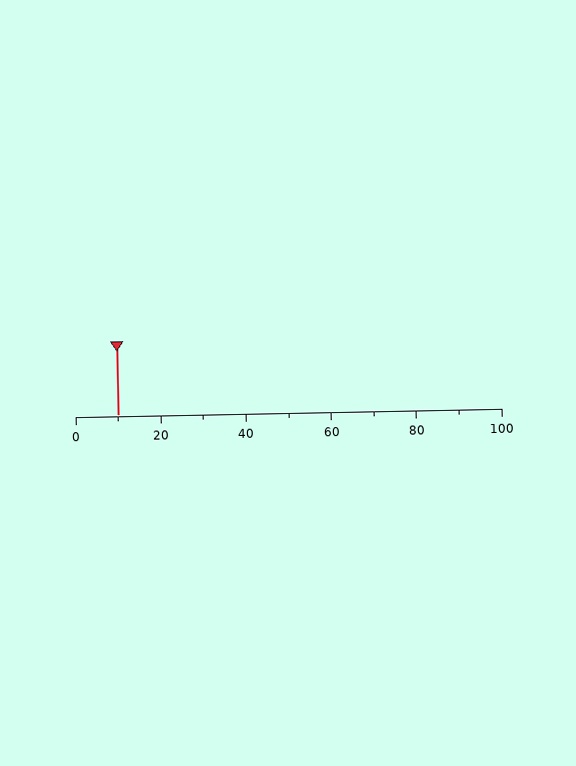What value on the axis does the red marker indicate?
The marker indicates approximately 10.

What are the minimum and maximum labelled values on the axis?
The axis runs from 0 to 100.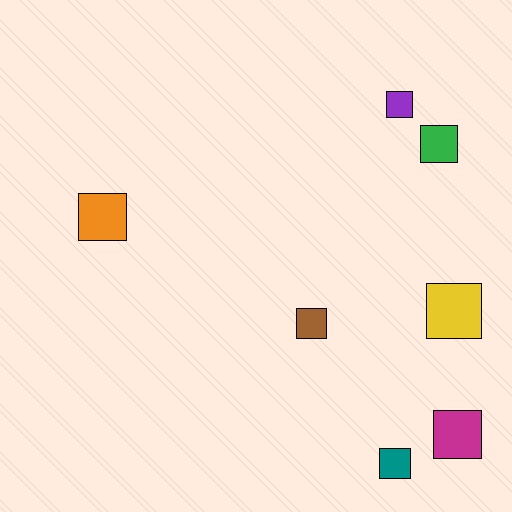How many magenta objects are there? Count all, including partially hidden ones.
There is 1 magenta object.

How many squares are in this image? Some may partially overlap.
There are 7 squares.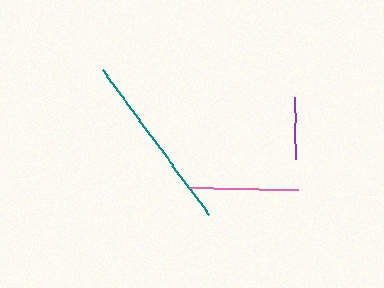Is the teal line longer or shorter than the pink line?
The teal line is longer than the pink line.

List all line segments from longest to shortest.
From longest to shortest: teal, pink, purple.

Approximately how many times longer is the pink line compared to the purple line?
The pink line is approximately 1.7 times the length of the purple line.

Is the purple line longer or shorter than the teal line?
The teal line is longer than the purple line.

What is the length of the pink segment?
The pink segment is approximately 108 pixels long.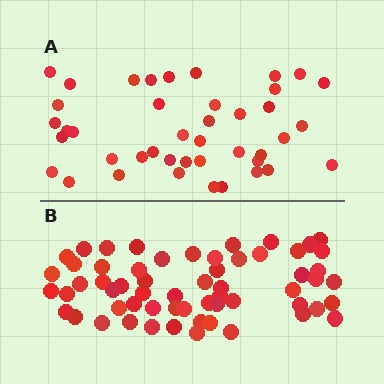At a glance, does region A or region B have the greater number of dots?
Region B (the bottom region) has more dots.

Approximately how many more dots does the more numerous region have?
Region B has approximately 20 more dots than region A.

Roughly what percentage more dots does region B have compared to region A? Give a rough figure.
About 45% more.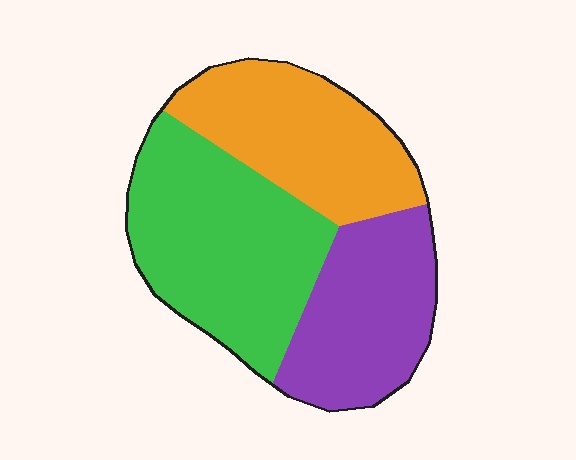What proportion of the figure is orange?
Orange takes up between a quarter and a half of the figure.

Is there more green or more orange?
Green.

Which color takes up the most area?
Green, at roughly 40%.